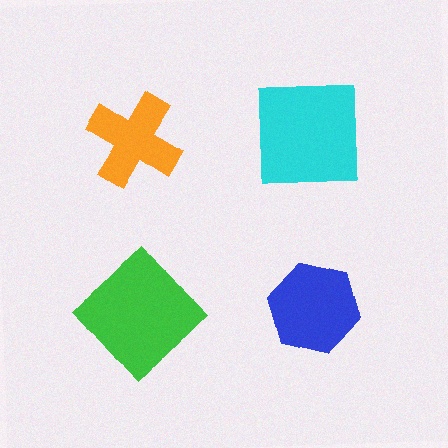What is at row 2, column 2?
A blue hexagon.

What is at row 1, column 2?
A cyan square.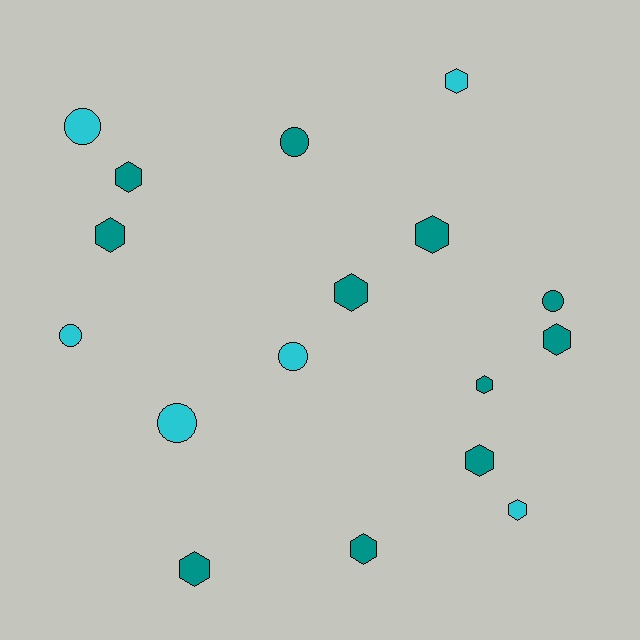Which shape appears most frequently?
Hexagon, with 11 objects.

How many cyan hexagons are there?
There are 2 cyan hexagons.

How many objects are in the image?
There are 17 objects.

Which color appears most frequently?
Teal, with 11 objects.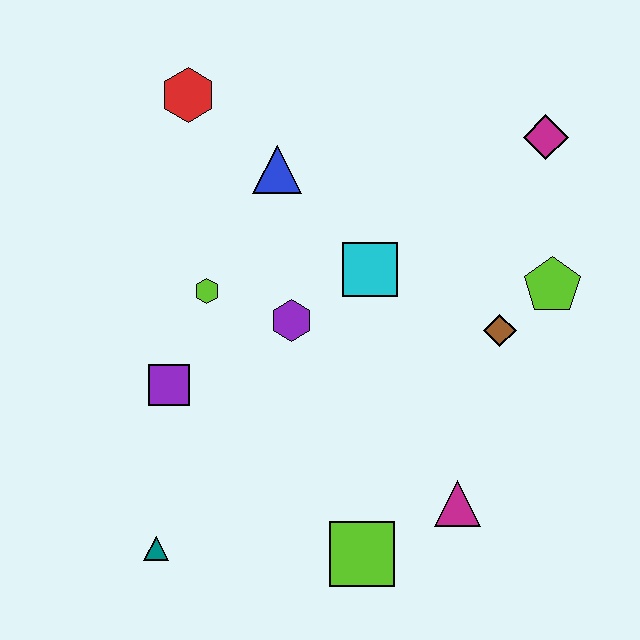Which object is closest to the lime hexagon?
The purple hexagon is closest to the lime hexagon.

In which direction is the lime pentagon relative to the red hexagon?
The lime pentagon is to the right of the red hexagon.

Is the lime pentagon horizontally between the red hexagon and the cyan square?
No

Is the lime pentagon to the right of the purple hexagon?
Yes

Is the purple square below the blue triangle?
Yes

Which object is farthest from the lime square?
The red hexagon is farthest from the lime square.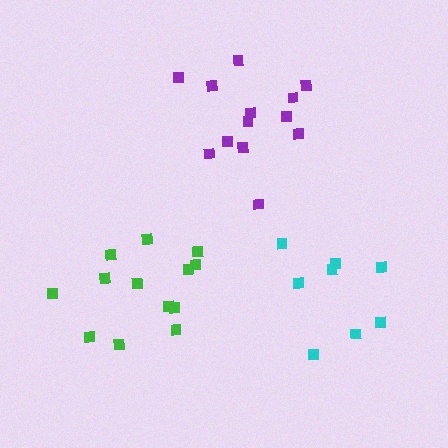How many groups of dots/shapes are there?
There are 3 groups.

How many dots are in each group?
Group 1: 13 dots, Group 2: 13 dots, Group 3: 8 dots (34 total).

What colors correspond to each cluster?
The clusters are colored: purple, green, cyan.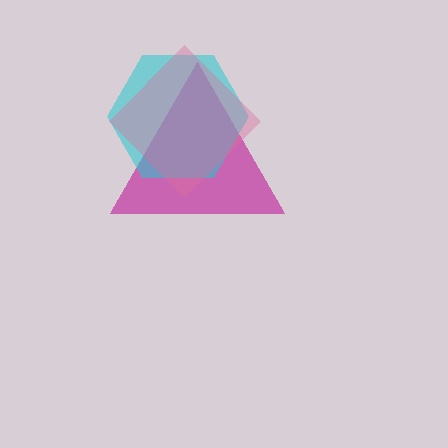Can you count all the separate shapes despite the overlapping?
Yes, there are 3 separate shapes.